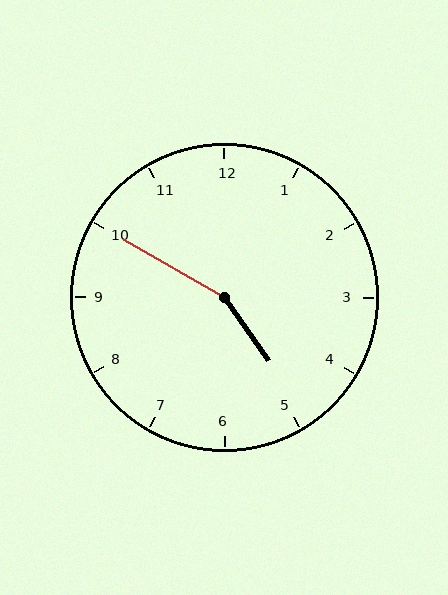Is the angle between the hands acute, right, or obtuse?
It is obtuse.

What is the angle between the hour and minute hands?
Approximately 155 degrees.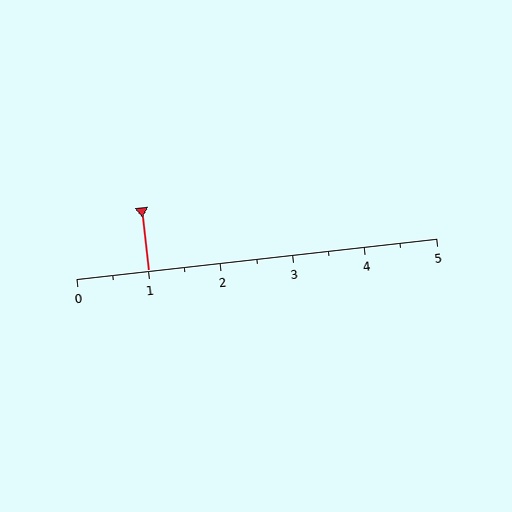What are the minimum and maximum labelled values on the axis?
The axis runs from 0 to 5.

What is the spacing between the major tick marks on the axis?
The major ticks are spaced 1 apart.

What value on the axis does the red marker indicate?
The marker indicates approximately 1.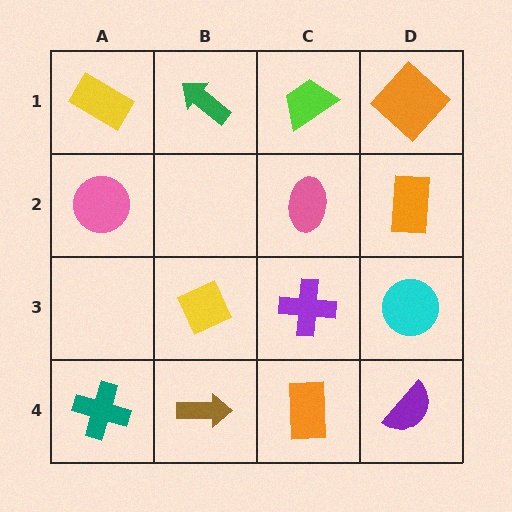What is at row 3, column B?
A yellow diamond.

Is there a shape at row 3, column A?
No, that cell is empty.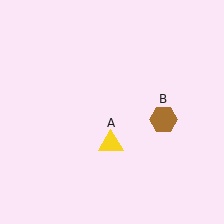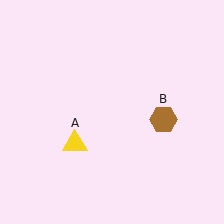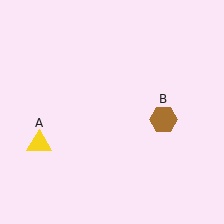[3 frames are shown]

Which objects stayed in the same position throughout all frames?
Brown hexagon (object B) remained stationary.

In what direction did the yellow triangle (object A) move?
The yellow triangle (object A) moved left.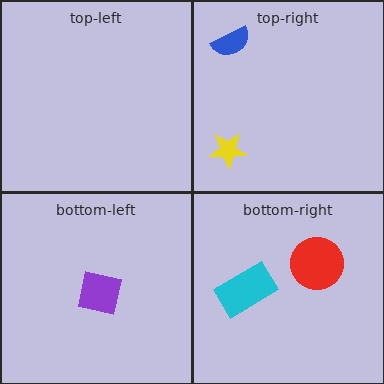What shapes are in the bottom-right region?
The red circle, the cyan rectangle.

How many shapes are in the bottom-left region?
1.